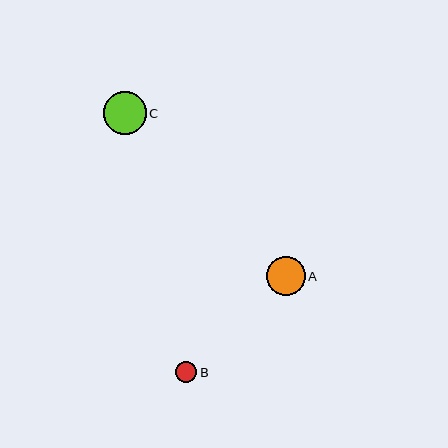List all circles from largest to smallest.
From largest to smallest: C, A, B.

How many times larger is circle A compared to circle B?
Circle A is approximately 1.8 times the size of circle B.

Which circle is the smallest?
Circle B is the smallest with a size of approximately 21 pixels.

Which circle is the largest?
Circle C is the largest with a size of approximately 43 pixels.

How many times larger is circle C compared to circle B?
Circle C is approximately 2.1 times the size of circle B.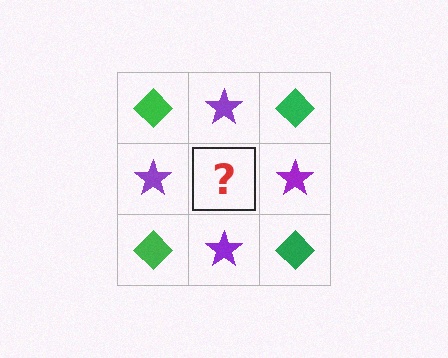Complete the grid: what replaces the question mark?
The question mark should be replaced with a green diamond.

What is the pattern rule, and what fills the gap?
The rule is that it alternates green diamond and purple star in a checkerboard pattern. The gap should be filled with a green diamond.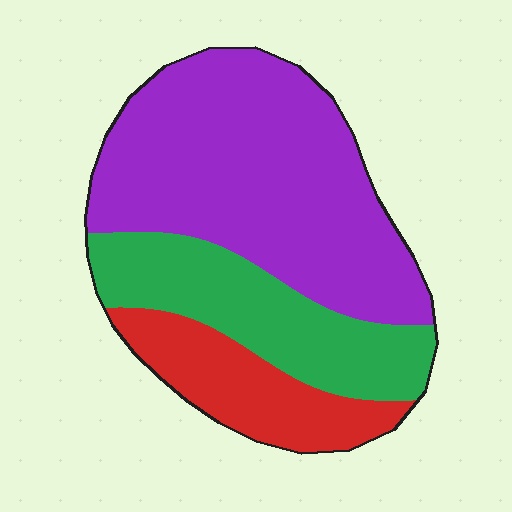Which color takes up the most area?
Purple, at roughly 55%.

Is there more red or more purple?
Purple.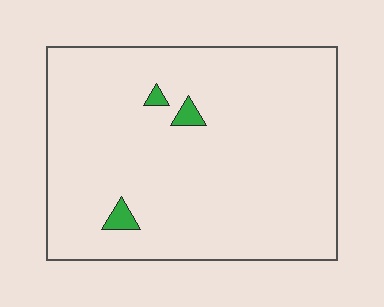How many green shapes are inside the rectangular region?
3.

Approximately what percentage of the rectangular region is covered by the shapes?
Approximately 5%.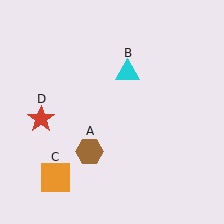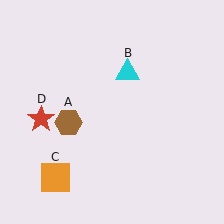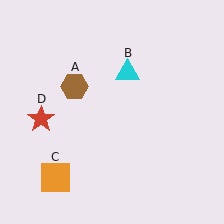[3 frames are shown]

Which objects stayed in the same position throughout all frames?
Cyan triangle (object B) and orange square (object C) and red star (object D) remained stationary.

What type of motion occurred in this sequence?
The brown hexagon (object A) rotated clockwise around the center of the scene.